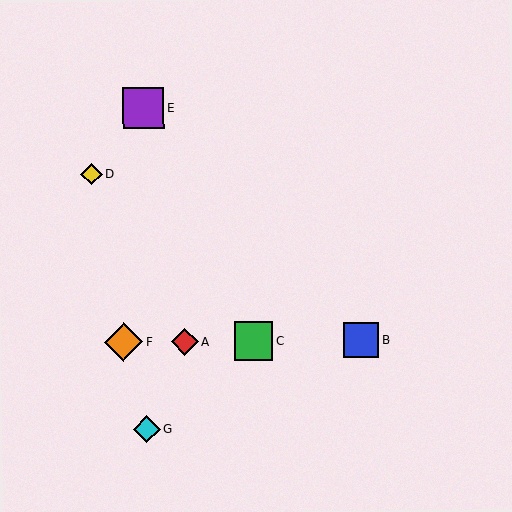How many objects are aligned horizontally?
4 objects (A, B, C, F) are aligned horizontally.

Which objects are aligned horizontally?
Objects A, B, C, F are aligned horizontally.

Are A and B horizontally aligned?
Yes, both are at y≈342.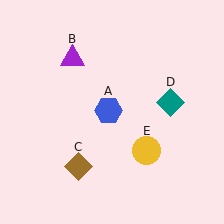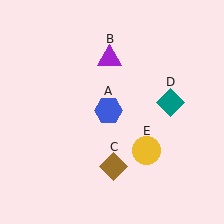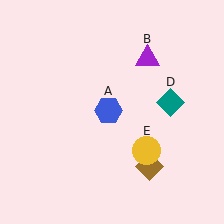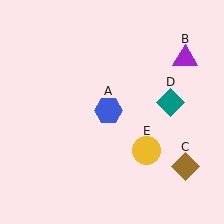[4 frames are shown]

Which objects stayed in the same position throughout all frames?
Blue hexagon (object A) and teal diamond (object D) and yellow circle (object E) remained stationary.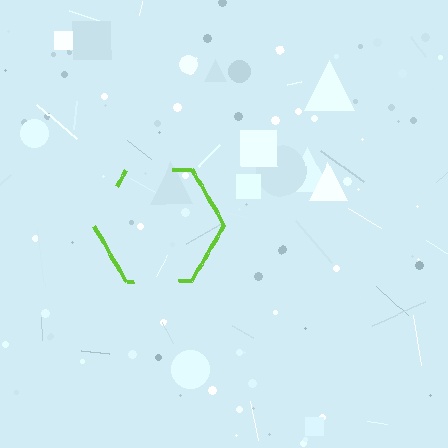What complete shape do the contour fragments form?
The contour fragments form a hexagon.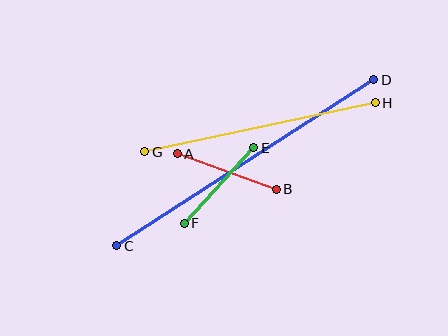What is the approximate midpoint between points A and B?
The midpoint is at approximately (227, 171) pixels.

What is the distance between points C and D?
The distance is approximately 306 pixels.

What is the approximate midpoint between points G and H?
The midpoint is at approximately (260, 127) pixels.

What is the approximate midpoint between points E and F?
The midpoint is at approximately (219, 185) pixels.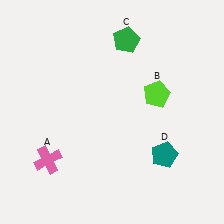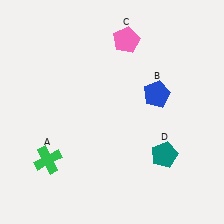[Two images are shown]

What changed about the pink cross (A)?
In Image 1, A is pink. In Image 2, it changed to green.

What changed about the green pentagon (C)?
In Image 1, C is green. In Image 2, it changed to pink.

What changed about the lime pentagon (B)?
In Image 1, B is lime. In Image 2, it changed to blue.